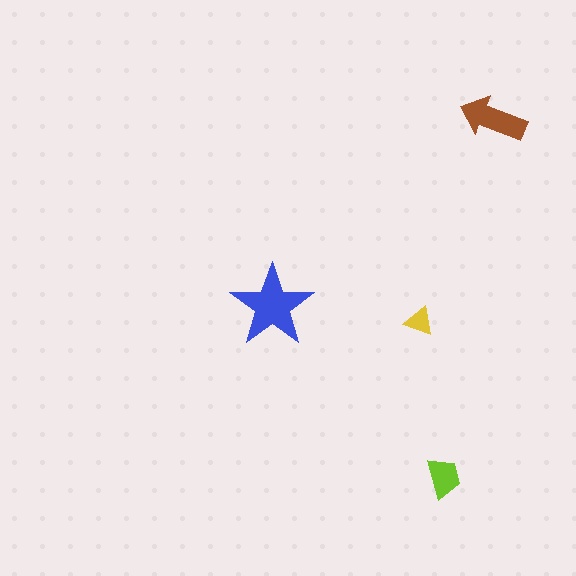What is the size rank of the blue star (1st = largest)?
1st.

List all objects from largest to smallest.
The blue star, the brown arrow, the lime trapezoid, the yellow triangle.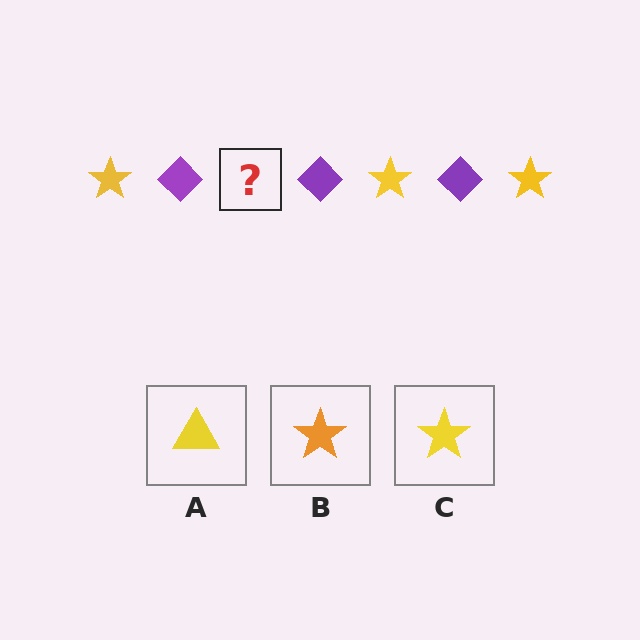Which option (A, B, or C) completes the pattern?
C.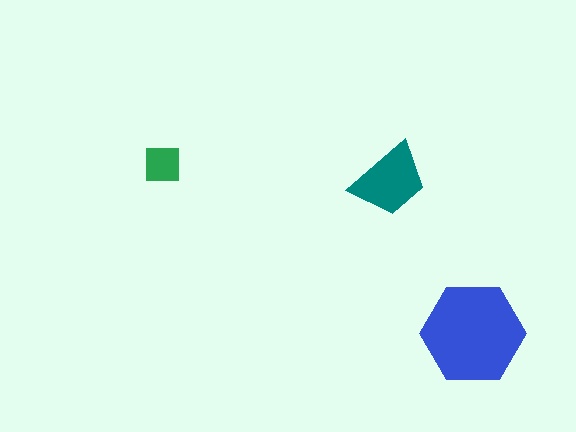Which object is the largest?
The blue hexagon.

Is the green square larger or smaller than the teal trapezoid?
Smaller.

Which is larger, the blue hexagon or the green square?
The blue hexagon.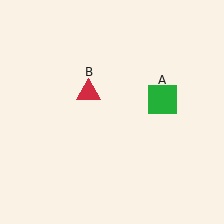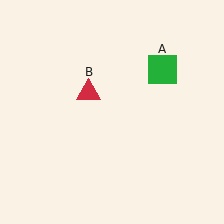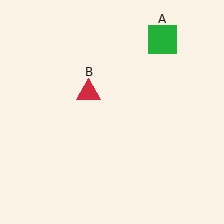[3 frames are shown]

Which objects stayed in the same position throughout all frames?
Red triangle (object B) remained stationary.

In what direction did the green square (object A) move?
The green square (object A) moved up.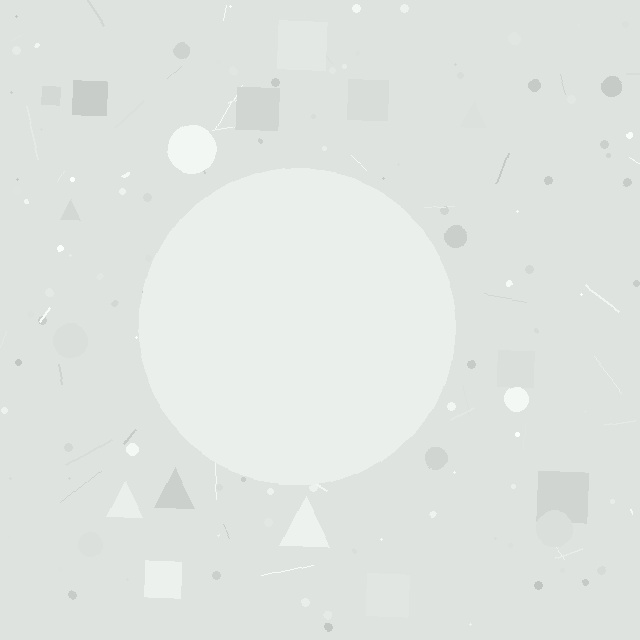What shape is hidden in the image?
A circle is hidden in the image.